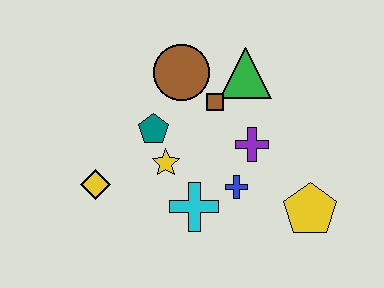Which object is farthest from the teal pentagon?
The yellow pentagon is farthest from the teal pentagon.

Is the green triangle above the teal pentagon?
Yes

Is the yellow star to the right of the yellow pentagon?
No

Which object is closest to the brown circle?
The brown square is closest to the brown circle.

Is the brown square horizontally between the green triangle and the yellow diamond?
Yes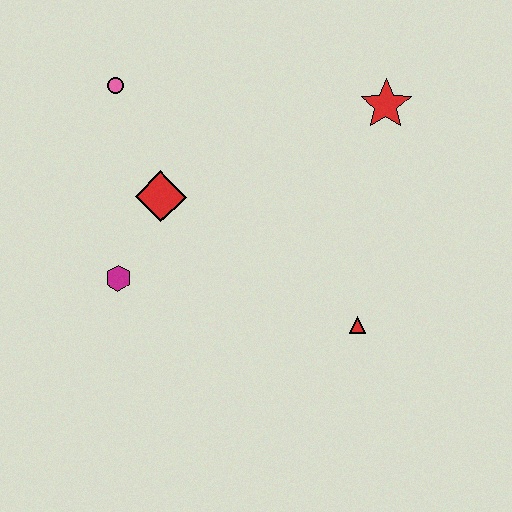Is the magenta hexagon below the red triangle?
No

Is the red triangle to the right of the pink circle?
Yes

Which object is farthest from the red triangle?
The pink circle is farthest from the red triangle.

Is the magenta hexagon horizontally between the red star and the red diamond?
No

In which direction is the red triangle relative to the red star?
The red triangle is below the red star.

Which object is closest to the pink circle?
The red diamond is closest to the pink circle.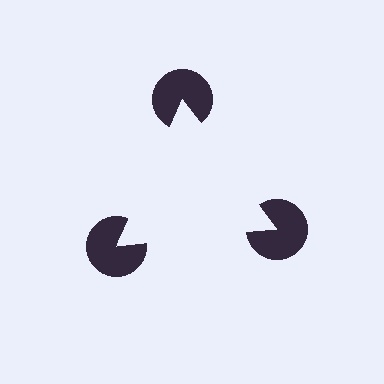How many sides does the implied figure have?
3 sides.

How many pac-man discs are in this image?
There are 3 — one at each vertex of the illusory triangle.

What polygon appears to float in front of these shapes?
An illusory triangle — its edges are inferred from the aligned wedge cuts in the pac-man discs, not physically drawn.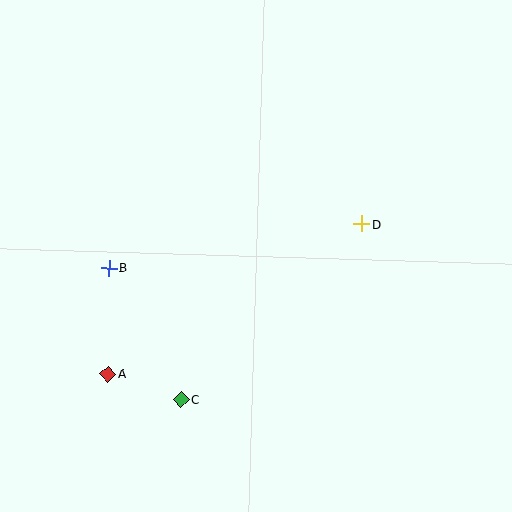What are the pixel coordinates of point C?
Point C is at (181, 400).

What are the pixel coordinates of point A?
Point A is at (108, 374).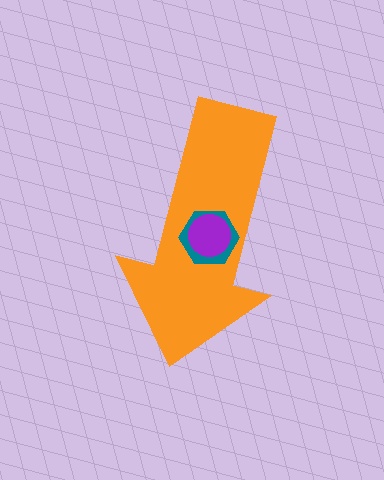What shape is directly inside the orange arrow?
The teal hexagon.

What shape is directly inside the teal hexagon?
The purple circle.